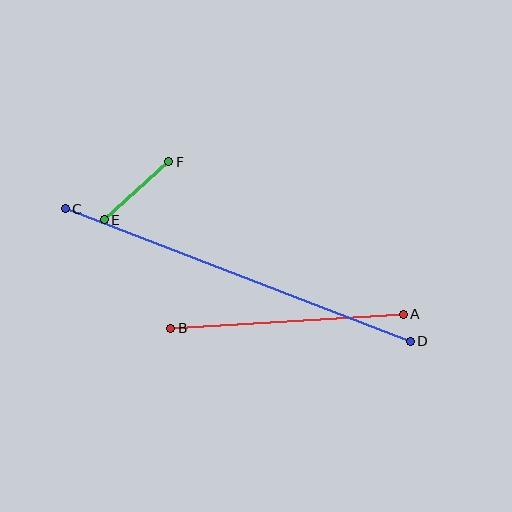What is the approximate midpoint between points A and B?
The midpoint is at approximately (287, 321) pixels.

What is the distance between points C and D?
The distance is approximately 370 pixels.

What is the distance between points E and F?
The distance is approximately 87 pixels.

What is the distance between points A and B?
The distance is approximately 233 pixels.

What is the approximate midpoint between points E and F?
The midpoint is at approximately (136, 191) pixels.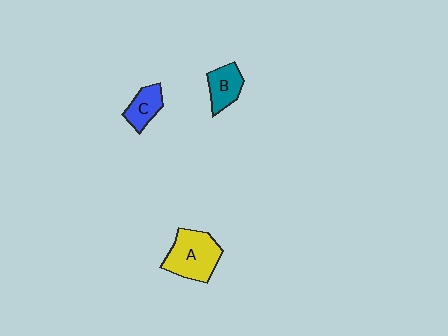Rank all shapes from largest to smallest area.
From largest to smallest: A (yellow), B (teal), C (blue).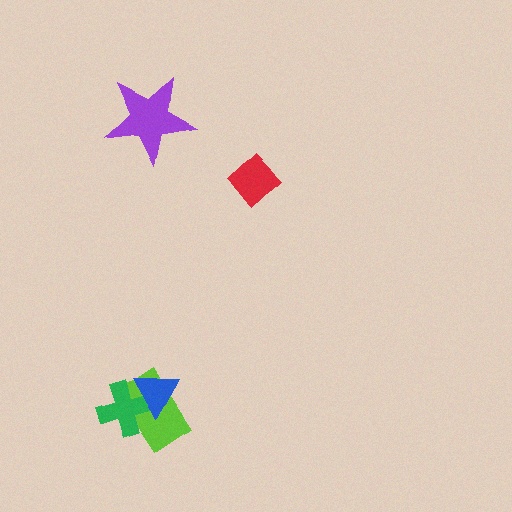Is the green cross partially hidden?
Yes, it is partially covered by another shape.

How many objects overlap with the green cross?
2 objects overlap with the green cross.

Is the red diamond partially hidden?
No, no other shape covers it.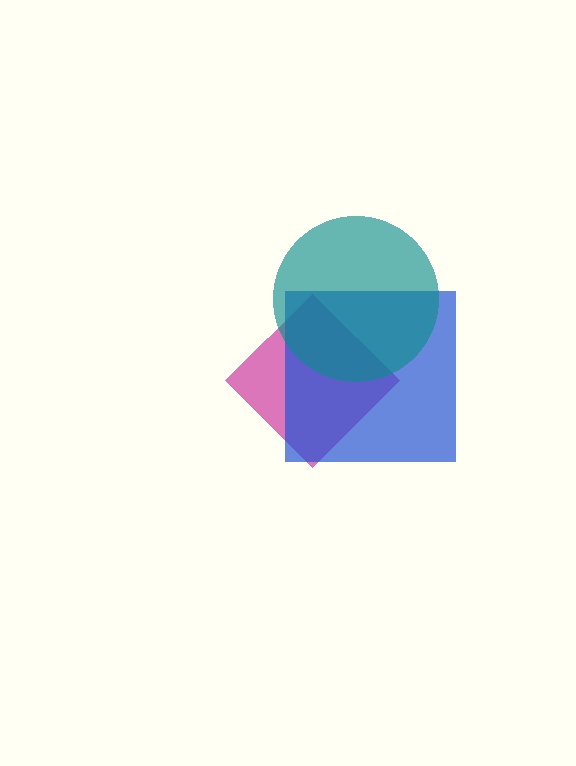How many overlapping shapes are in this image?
There are 3 overlapping shapes in the image.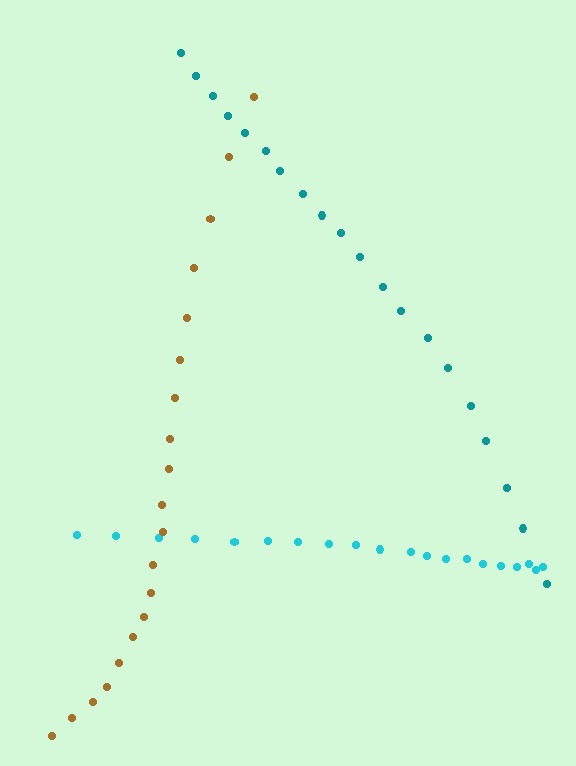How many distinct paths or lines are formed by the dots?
There are 3 distinct paths.